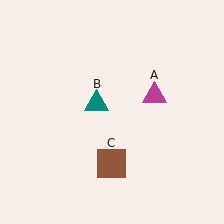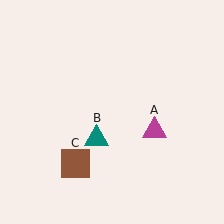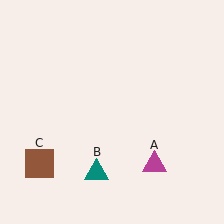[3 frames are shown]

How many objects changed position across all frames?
3 objects changed position: magenta triangle (object A), teal triangle (object B), brown square (object C).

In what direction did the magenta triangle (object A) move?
The magenta triangle (object A) moved down.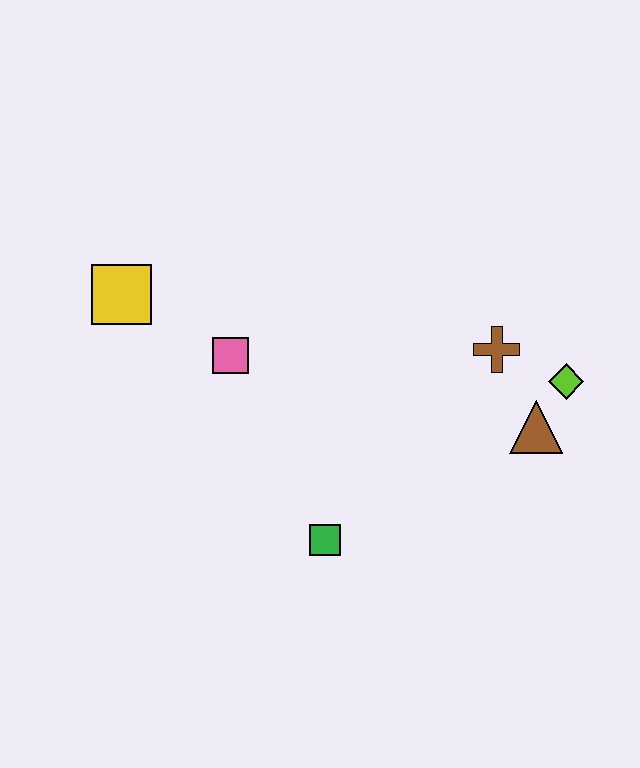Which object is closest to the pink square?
The yellow square is closest to the pink square.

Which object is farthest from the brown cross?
The yellow square is farthest from the brown cross.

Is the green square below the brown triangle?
Yes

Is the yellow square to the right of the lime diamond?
No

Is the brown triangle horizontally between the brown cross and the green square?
No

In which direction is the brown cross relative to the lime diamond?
The brown cross is to the left of the lime diamond.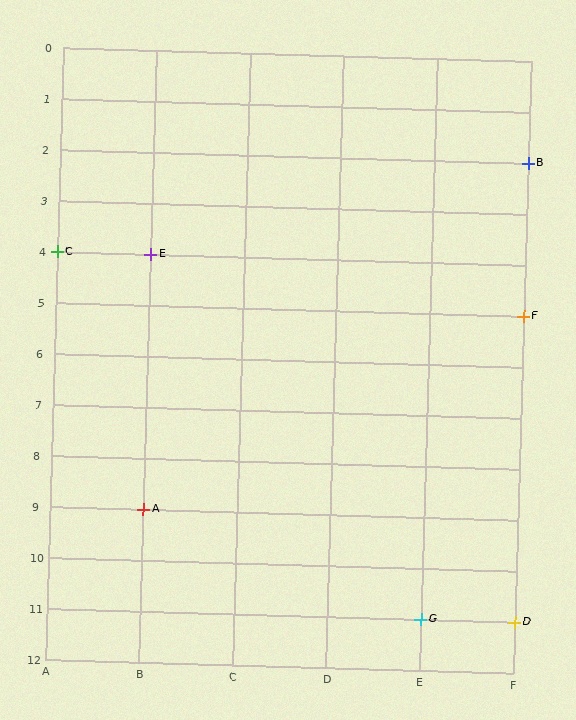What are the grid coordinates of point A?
Point A is at grid coordinates (B, 9).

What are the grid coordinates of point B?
Point B is at grid coordinates (F, 2).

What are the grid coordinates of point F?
Point F is at grid coordinates (F, 5).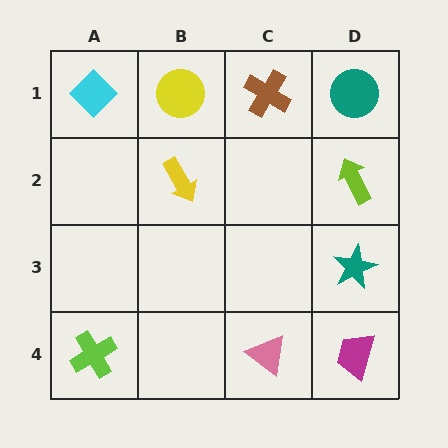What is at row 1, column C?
A brown cross.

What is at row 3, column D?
A teal star.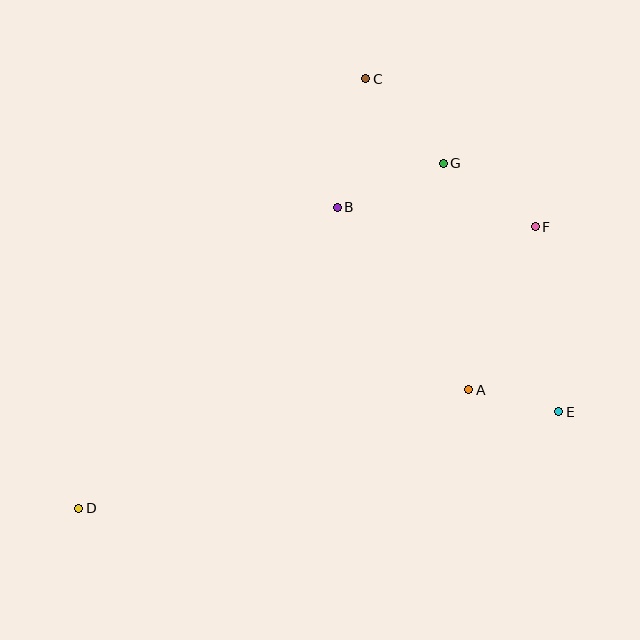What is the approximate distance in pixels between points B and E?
The distance between B and E is approximately 301 pixels.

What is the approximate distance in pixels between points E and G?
The distance between E and G is approximately 274 pixels.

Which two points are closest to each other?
Points A and E are closest to each other.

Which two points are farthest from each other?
Points D and F are farthest from each other.